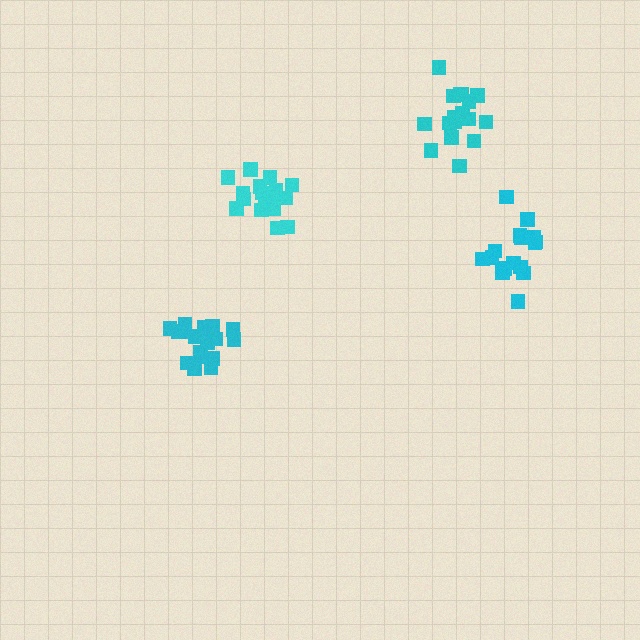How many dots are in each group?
Group 1: 17 dots, Group 2: 16 dots, Group 3: 18 dots, Group 4: 19 dots (70 total).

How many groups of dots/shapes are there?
There are 4 groups.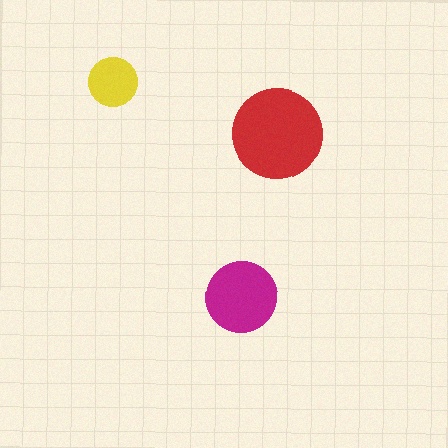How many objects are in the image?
There are 3 objects in the image.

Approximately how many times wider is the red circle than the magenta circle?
About 1.5 times wider.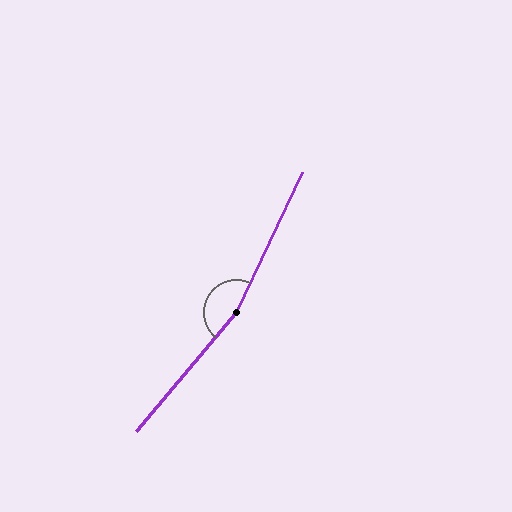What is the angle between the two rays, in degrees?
Approximately 165 degrees.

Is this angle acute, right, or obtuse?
It is obtuse.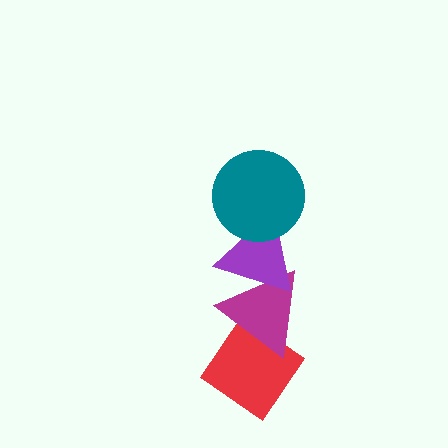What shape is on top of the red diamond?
The magenta triangle is on top of the red diamond.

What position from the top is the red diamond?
The red diamond is 4th from the top.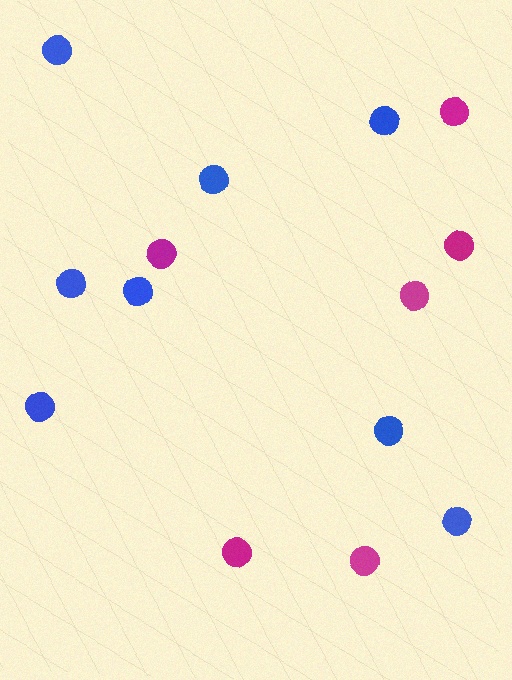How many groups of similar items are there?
There are 2 groups: one group of magenta circles (6) and one group of blue circles (8).